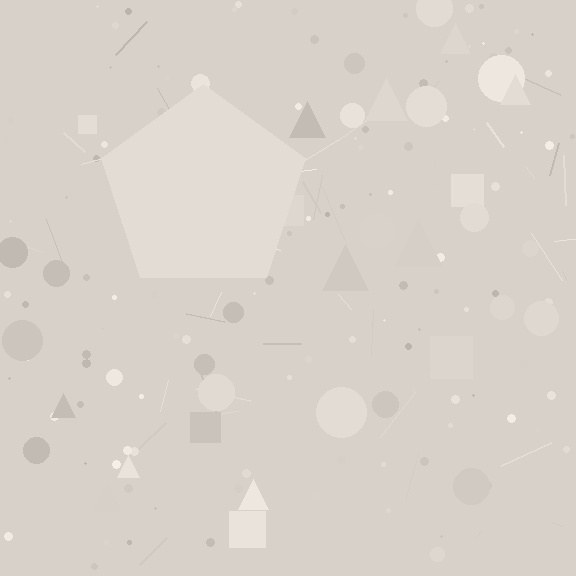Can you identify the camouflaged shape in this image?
The camouflaged shape is a pentagon.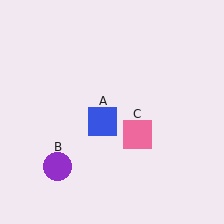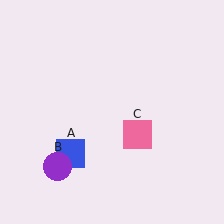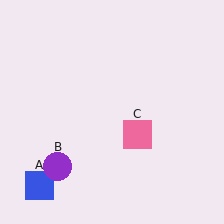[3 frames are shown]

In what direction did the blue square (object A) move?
The blue square (object A) moved down and to the left.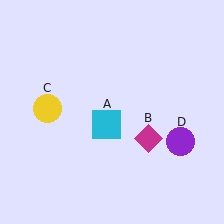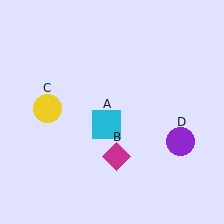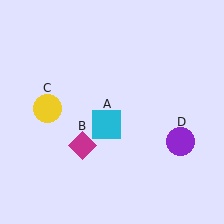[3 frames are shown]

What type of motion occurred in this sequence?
The magenta diamond (object B) rotated clockwise around the center of the scene.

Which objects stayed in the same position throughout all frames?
Cyan square (object A) and yellow circle (object C) and purple circle (object D) remained stationary.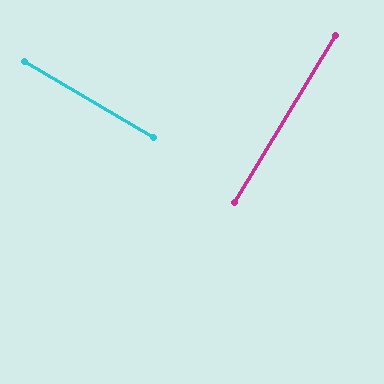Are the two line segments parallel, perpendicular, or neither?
Perpendicular — they meet at approximately 89°.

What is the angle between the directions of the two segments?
Approximately 89 degrees.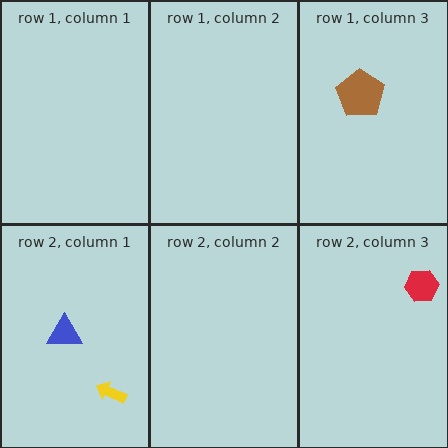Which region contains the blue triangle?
The row 2, column 1 region.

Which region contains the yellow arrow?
The row 2, column 1 region.